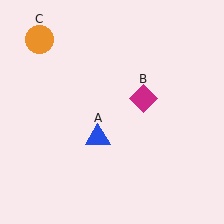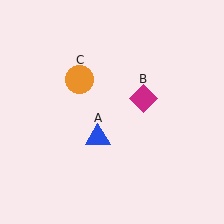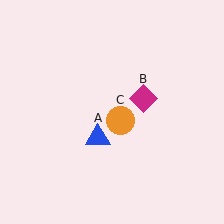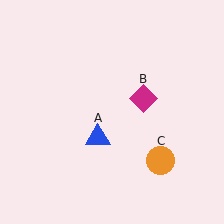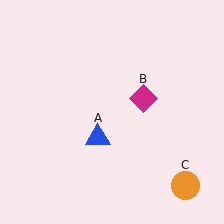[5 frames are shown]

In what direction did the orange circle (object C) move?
The orange circle (object C) moved down and to the right.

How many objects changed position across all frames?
1 object changed position: orange circle (object C).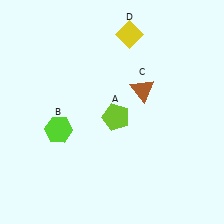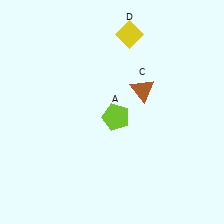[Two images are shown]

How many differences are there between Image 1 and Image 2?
There is 1 difference between the two images.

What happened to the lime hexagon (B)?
The lime hexagon (B) was removed in Image 2. It was in the bottom-left area of Image 1.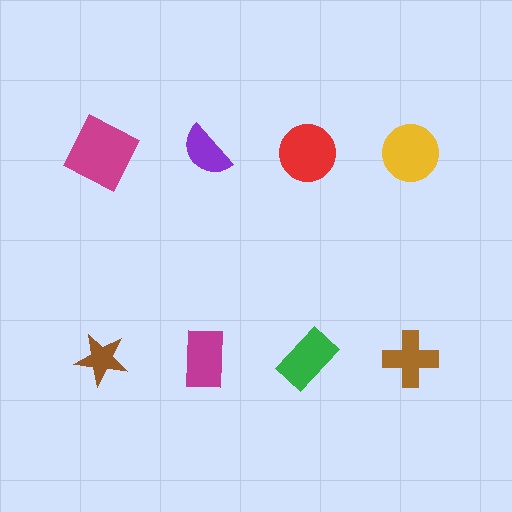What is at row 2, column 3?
A green rectangle.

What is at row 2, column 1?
A brown star.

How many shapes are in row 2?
4 shapes.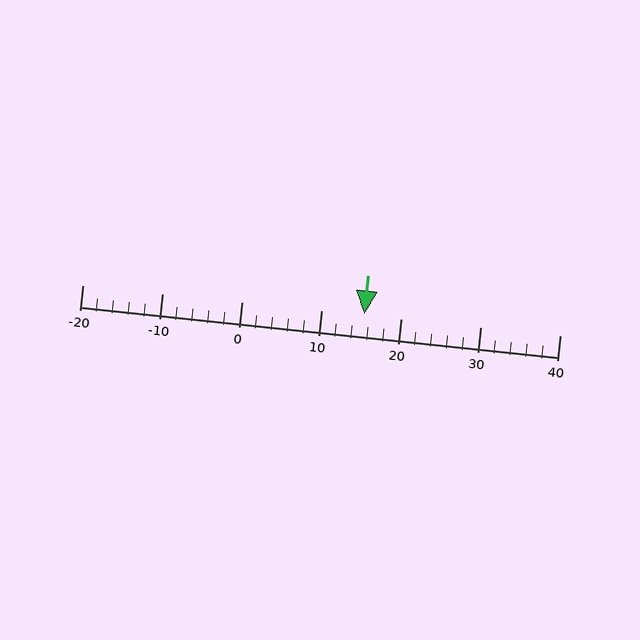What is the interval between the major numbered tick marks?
The major tick marks are spaced 10 units apart.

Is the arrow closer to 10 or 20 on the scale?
The arrow is closer to 20.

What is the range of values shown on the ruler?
The ruler shows values from -20 to 40.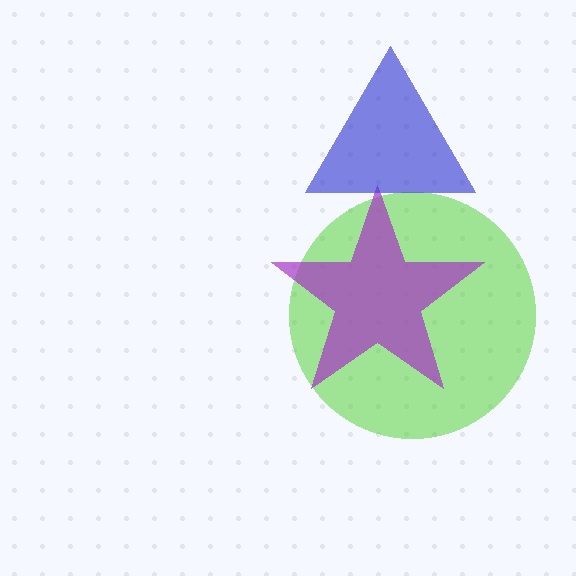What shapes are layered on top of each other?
The layered shapes are: a lime circle, a purple star, a blue triangle.